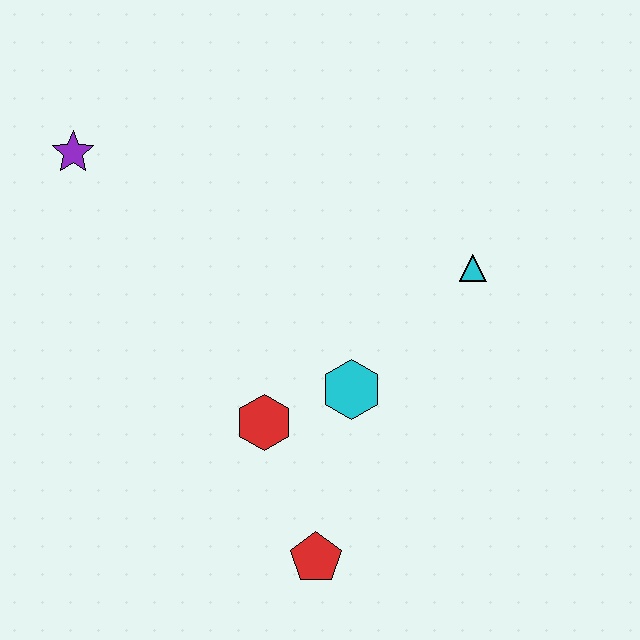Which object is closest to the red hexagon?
The cyan hexagon is closest to the red hexagon.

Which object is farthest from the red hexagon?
The purple star is farthest from the red hexagon.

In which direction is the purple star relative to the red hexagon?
The purple star is above the red hexagon.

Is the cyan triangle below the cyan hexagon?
No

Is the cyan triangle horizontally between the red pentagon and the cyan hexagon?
No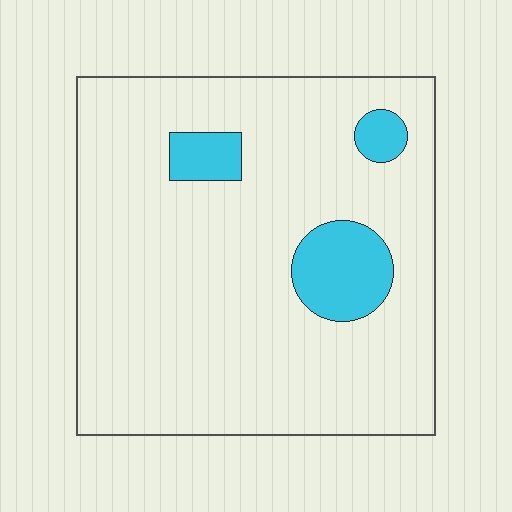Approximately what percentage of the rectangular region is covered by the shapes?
Approximately 10%.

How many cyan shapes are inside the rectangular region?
3.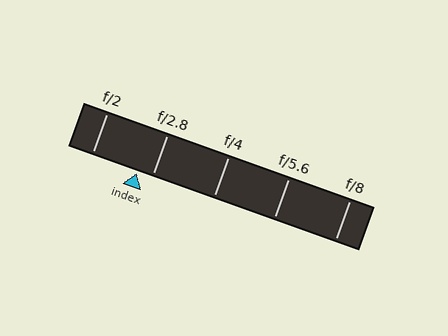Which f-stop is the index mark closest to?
The index mark is closest to f/2.8.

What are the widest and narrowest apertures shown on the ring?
The widest aperture shown is f/2 and the narrowest is f/8.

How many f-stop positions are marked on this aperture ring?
There are 5 f-stop positions marked.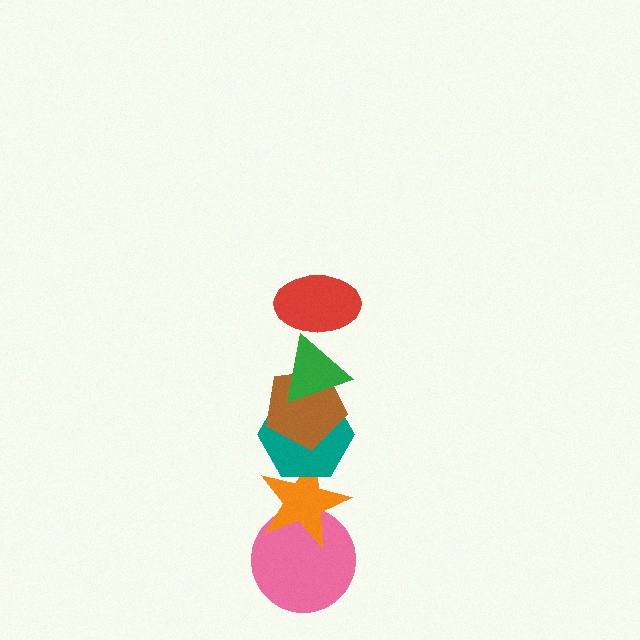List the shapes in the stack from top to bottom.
From top to bottom: the red ellipse, the green triangle, the brown pentagon, the teal hexagon, the orange star, the pink circle.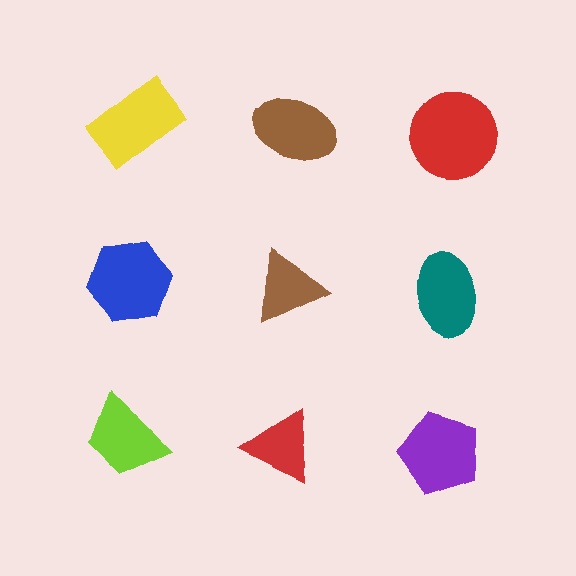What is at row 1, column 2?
A brown ellipse.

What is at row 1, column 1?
A yellow rectangle.